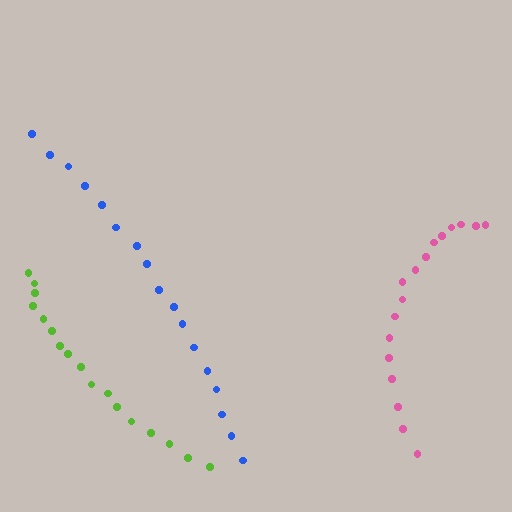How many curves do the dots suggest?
There are 3 distinct paths.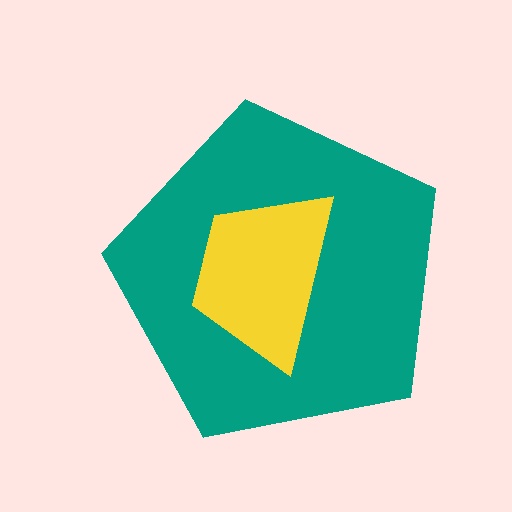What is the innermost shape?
The yellow trapezoid.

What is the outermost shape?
The teal pentagon.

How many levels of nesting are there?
2.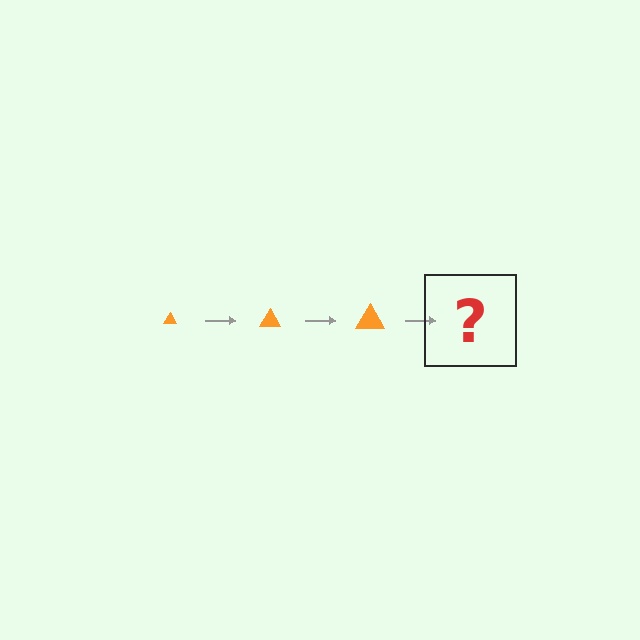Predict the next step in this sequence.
The next step is an orange triangle, larger than the previous one.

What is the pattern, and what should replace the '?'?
The pattern is that the triangle gets progressively larger each step. The '?' should be an orange triangle, larger than the previous one.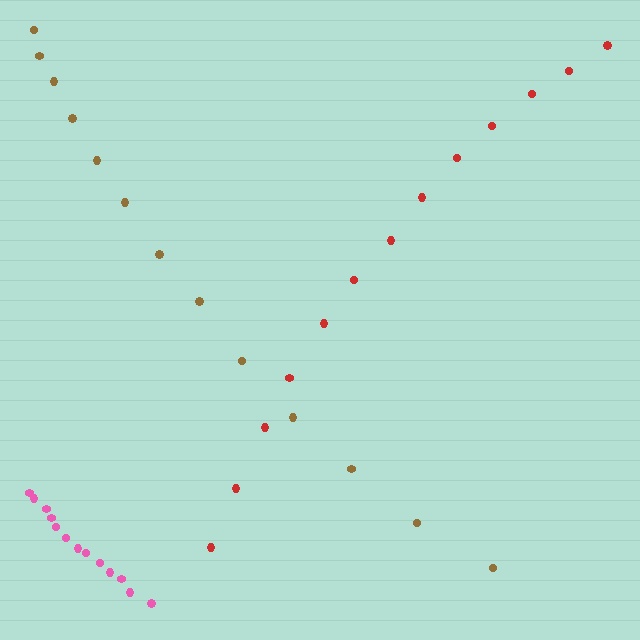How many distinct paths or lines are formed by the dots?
There are 3 distinct paths.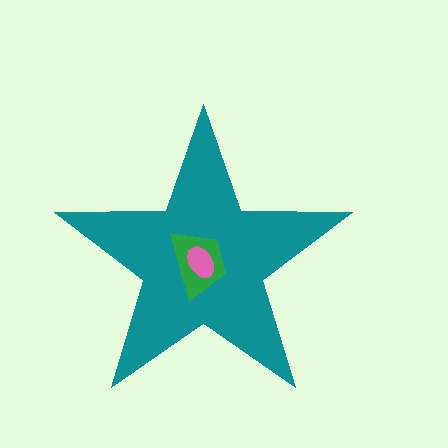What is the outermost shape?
The teal star.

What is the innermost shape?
The pink ellipse.